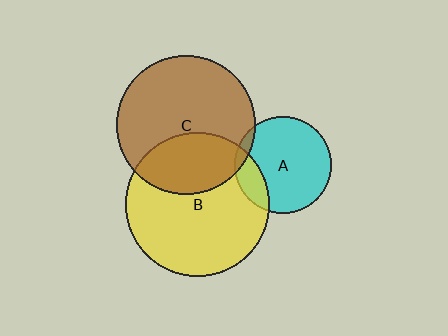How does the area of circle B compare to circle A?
Approximately 2.2 times.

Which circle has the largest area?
Circle B (yellow).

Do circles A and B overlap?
Yes.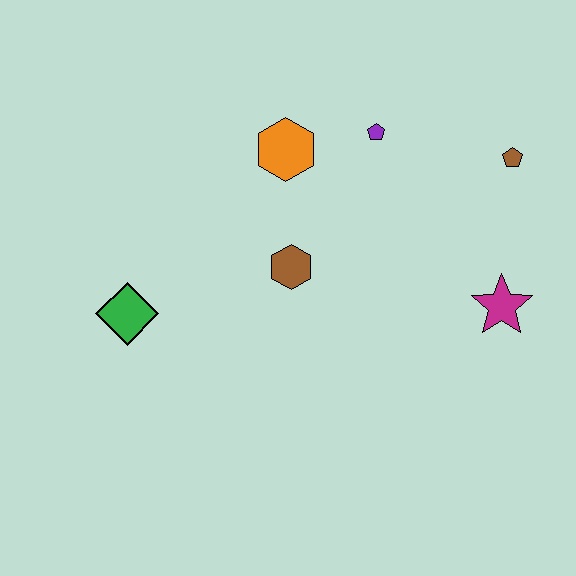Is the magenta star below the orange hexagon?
Yes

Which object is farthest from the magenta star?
The green diamond is farthest from the magenta star.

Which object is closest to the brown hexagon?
The orange hexagon is closest to the brown hexagon.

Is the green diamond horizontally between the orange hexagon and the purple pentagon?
No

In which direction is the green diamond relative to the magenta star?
The green diamond is to the left of the magenta star.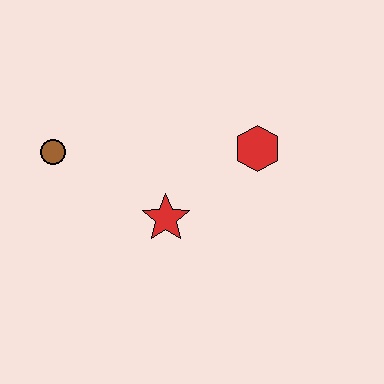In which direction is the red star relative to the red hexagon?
The red star is to the left of the red hexagon.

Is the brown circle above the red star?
Yes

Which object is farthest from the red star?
The brown circle is farthest from the red star.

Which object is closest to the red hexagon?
The red star is closest to the red hexagon.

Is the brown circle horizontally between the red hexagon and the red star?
No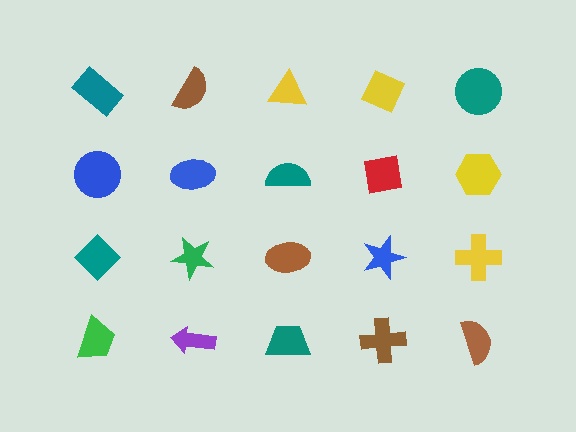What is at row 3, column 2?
A green star.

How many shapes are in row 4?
5 shapes.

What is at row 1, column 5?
A teal circle.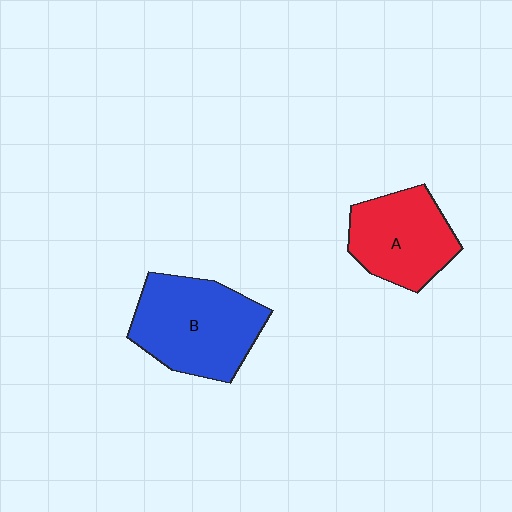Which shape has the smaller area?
Shape A (red).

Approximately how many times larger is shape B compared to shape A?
Approximately 1.3 times.